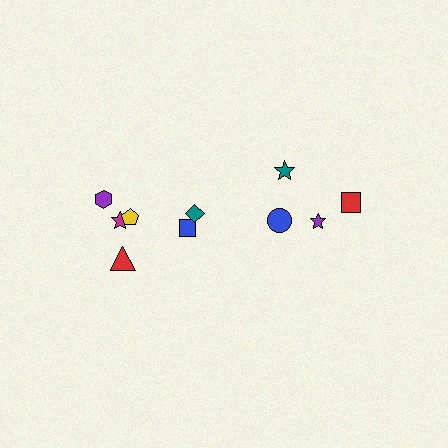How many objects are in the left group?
There are 6 objects.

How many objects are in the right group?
There are 4 objects.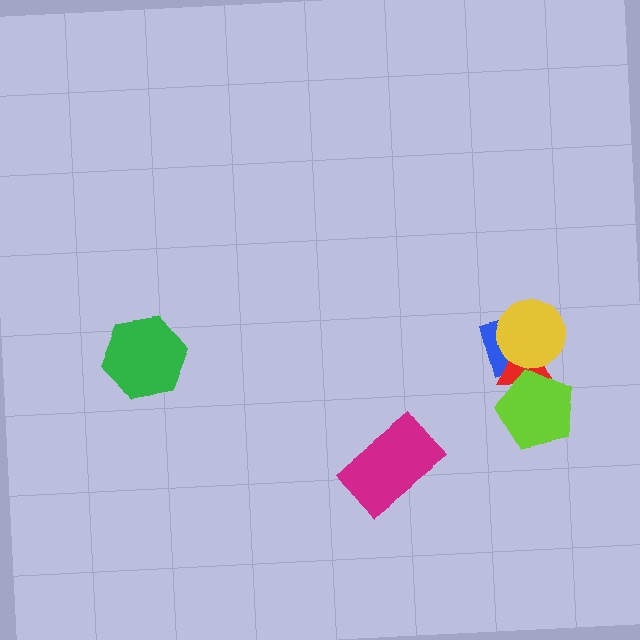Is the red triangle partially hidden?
Yes, it is partially covered by another shape.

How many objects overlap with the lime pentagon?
2 objects overlap with the lime pentagon.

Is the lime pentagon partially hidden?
No, no other shape covers it.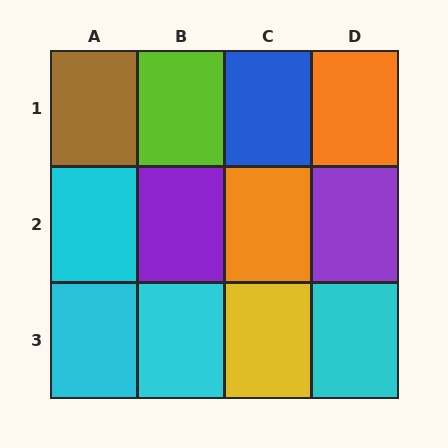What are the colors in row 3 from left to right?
Cyan, cyan, yellow, cyan.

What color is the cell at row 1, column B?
Lime.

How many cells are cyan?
4 cells are cyan.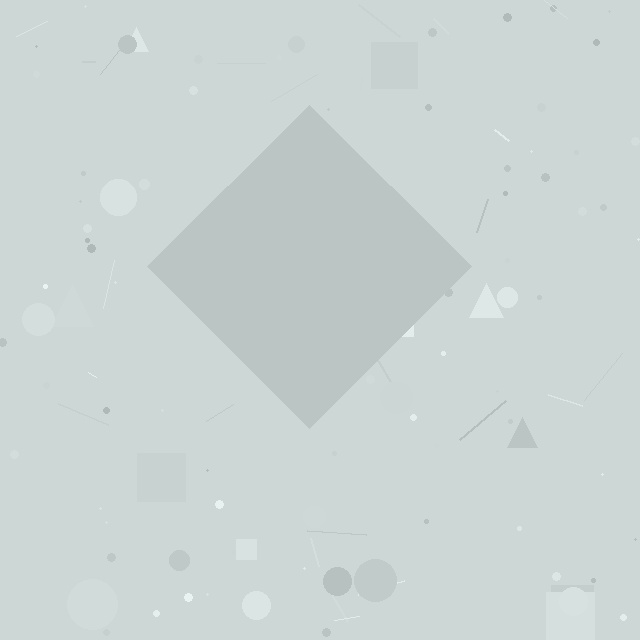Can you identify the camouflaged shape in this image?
The camouflaged shape is a diamond.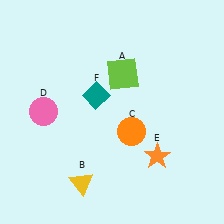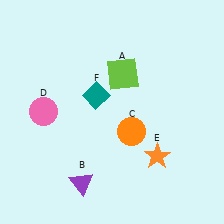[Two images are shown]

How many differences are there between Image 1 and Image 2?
There is 1 difference between the two images.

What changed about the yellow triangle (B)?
In Image 1, B is yellow. In Image 2, it changed to purple.